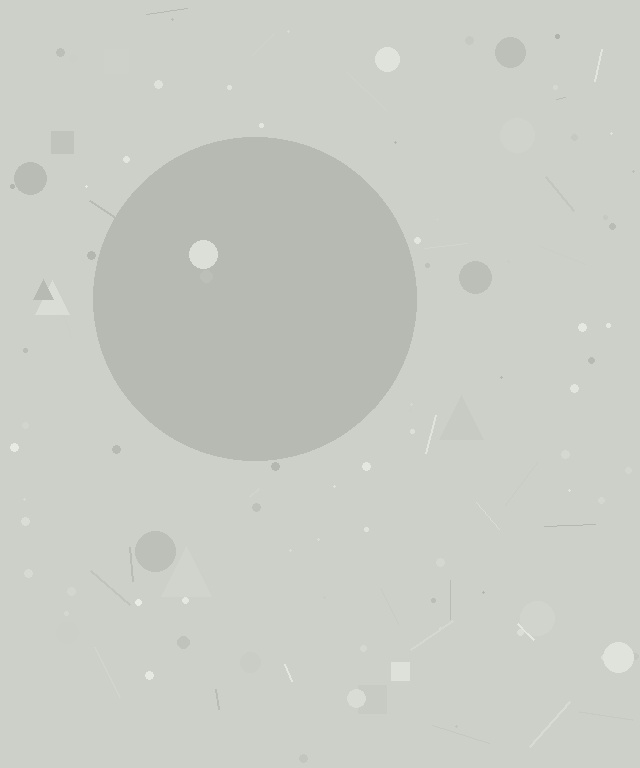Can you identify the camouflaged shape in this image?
The camouflaged shape is a circle.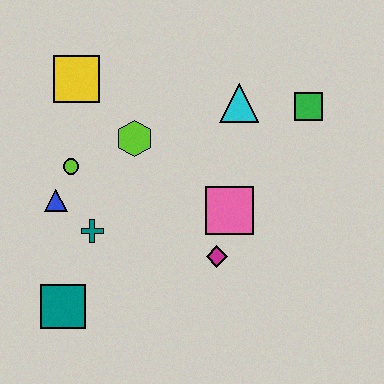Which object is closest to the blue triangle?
The lime circle is closest to the blue triangle.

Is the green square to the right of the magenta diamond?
Yes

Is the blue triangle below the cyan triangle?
Yes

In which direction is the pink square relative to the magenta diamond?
The pink square is above the magenta diamond.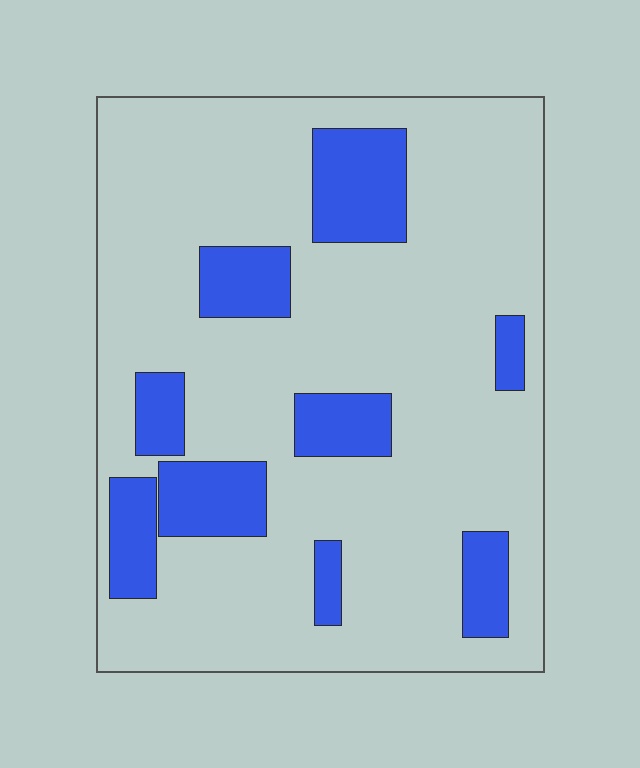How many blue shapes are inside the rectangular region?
9.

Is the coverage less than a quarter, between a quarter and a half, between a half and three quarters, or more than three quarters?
Less than a quarter.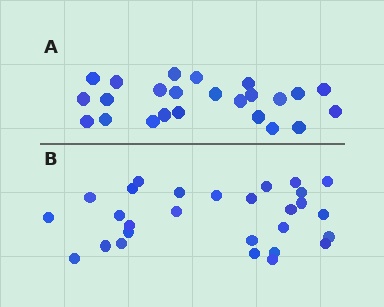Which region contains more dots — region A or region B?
Region B (the bottom region) has more dots.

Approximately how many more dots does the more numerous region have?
Region B has about 4 more dots than region A.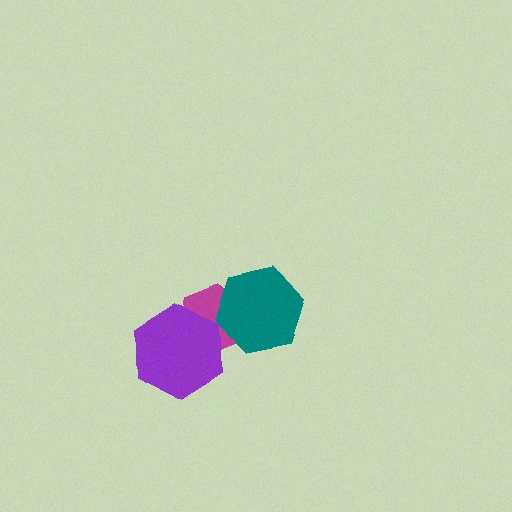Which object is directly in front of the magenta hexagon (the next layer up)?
The purple hexagon is directly in front of the magenta hexagon.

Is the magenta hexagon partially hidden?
Yes, it is partially covered by another shape.